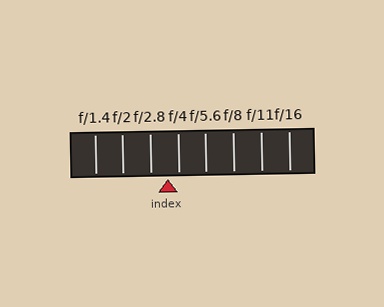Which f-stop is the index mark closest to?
The index mark is closest to f/4.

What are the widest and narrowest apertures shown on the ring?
The widest aperture shown is f/1.4 and the narrowest is f/16.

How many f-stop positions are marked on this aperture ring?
There are 8 f-stop positions marked.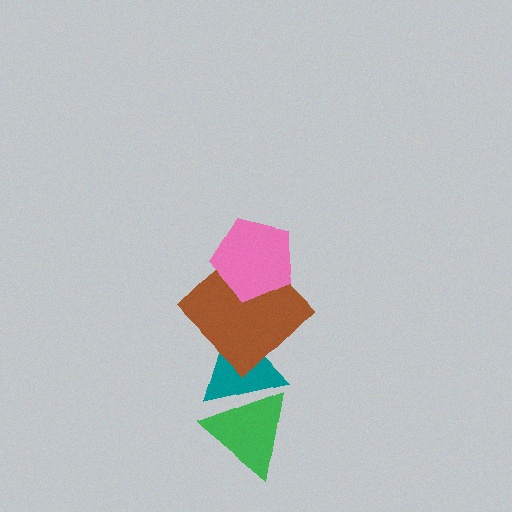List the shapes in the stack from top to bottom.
From top to bottom: the pink pentagon, the brown diamond, the teal triangle, the green triangle.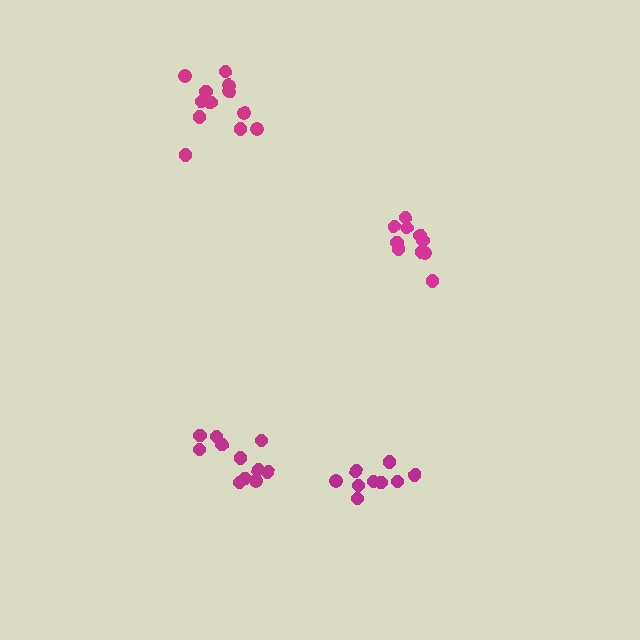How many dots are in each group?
Group 1: 12 dots, Group 2: 9 dots, Group 3: 11 dots, Group 4: 10 dots (42 total).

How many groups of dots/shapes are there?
There are 4 groups.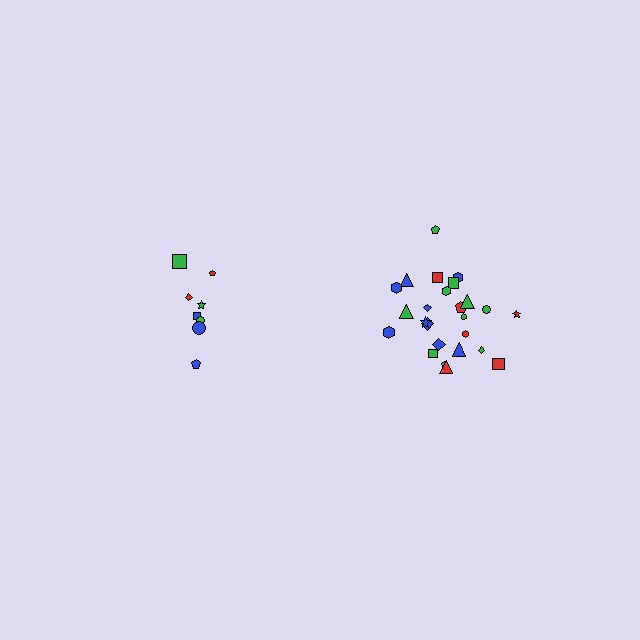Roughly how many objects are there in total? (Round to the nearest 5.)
Roughly 35 objects in total.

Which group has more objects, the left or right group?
The right group.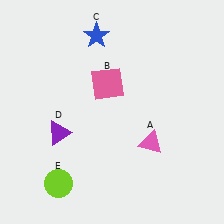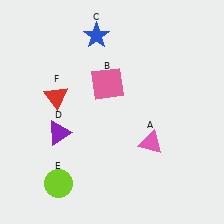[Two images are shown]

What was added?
A red triangle (F) was added in Image 2.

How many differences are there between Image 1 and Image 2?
There is 1 difference between the two images.